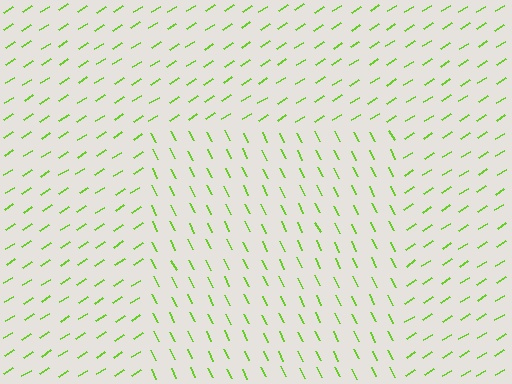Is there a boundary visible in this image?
Yes, there is a texture boundary formed by a change in line orientation.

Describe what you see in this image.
The image is filled with small lime line segments. A rectangle region in the image has lines oriented differently from the surrounding lines, creating a visible texture boundary.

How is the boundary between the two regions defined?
The boundary is defined purely by a change in line orientation (approximately 83 degrees difference). All lines are the same color and thickness.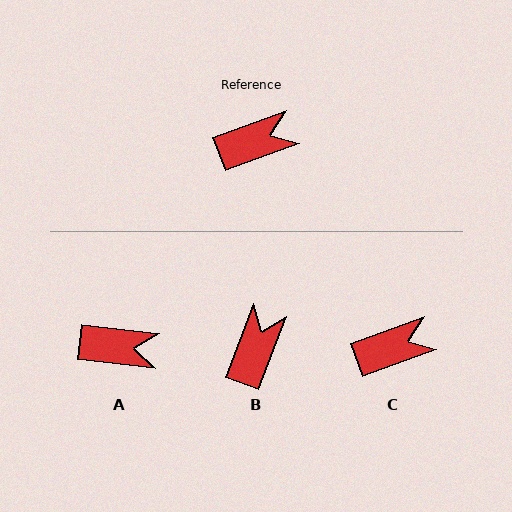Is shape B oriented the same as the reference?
No, it is off by about 49 degrees.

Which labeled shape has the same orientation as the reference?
C.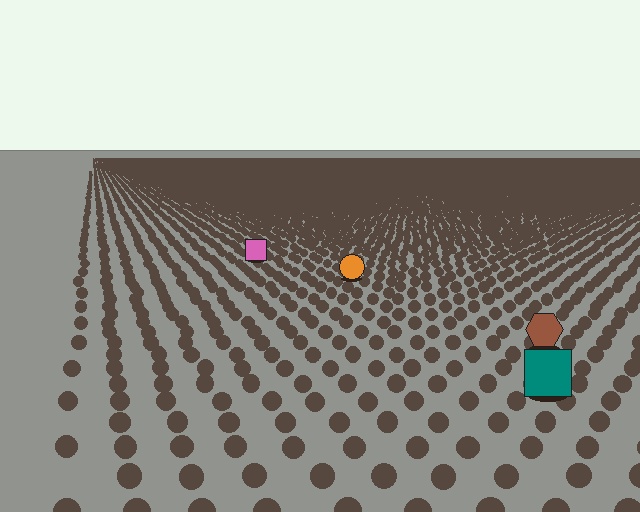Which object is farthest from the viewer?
The pink square is farthest from the viewer. It appears smaller and the ground texture around it is denser.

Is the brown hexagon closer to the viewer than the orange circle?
Yes. The brown hexagon is closer — you can tell from the texture gradient: the ground texture is coarser near it.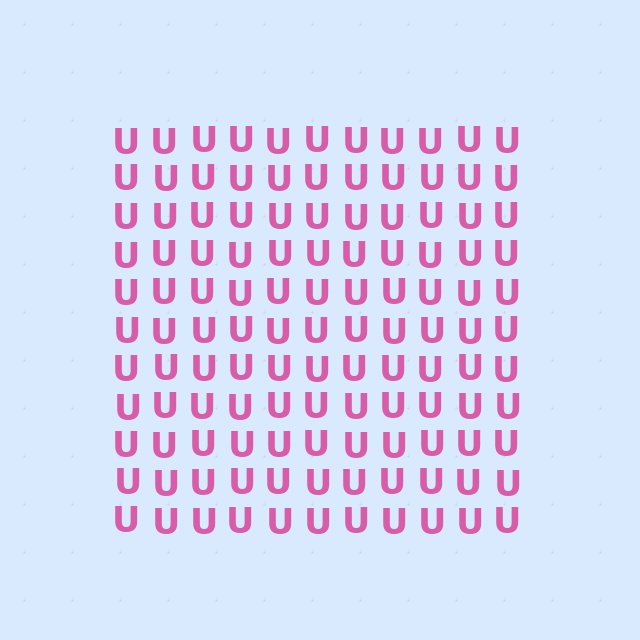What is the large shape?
The large shape is a square.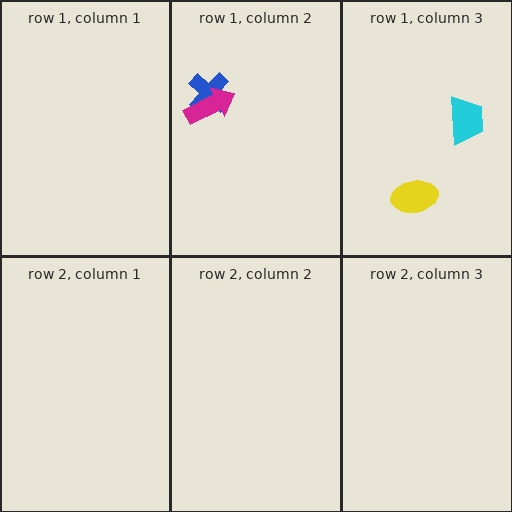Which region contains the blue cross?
The row 1, column 2 region.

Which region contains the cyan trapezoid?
The row 1, column 3 region.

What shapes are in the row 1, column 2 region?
The blue cross, the magenta arrow.